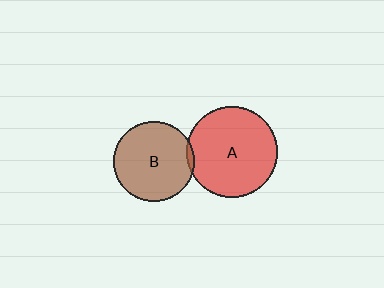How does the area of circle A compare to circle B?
Approximately 1.3 times.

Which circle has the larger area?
Circle A (red).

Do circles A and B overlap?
Yes.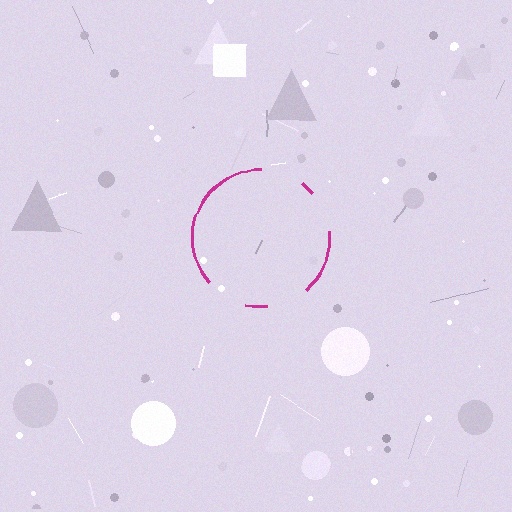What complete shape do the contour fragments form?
The contour fragments form a circle.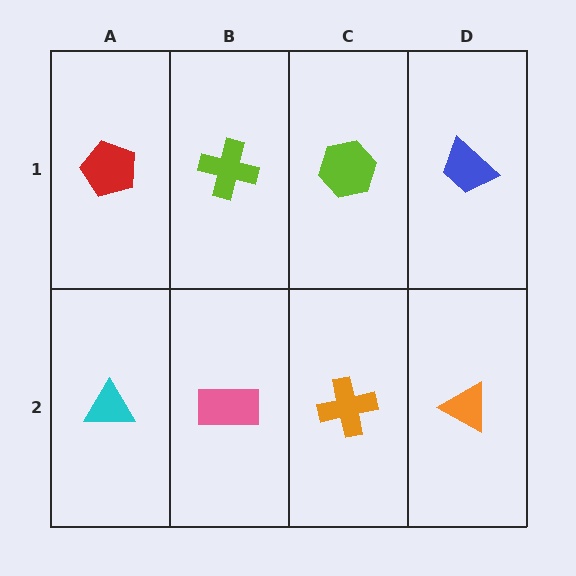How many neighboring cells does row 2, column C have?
3.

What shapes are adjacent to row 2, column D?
A blue trapezoid (row 1, column D), an orange cross (row 2, column C).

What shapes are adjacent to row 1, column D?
An orange triangle (row 2, column D), a lime hexagon (row 1, column C).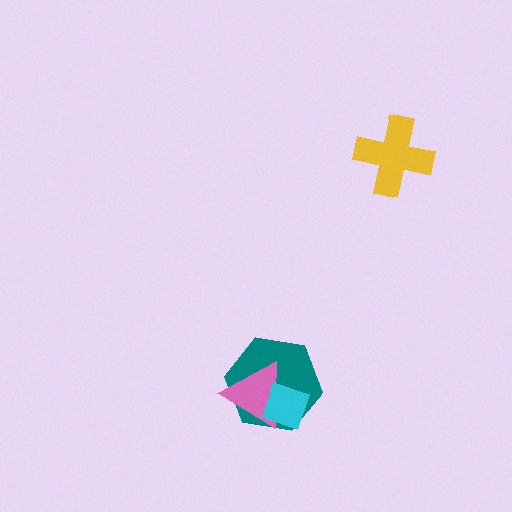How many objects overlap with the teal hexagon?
2 objects overlap with the teal hexagon.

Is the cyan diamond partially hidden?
No, no other shape covers it.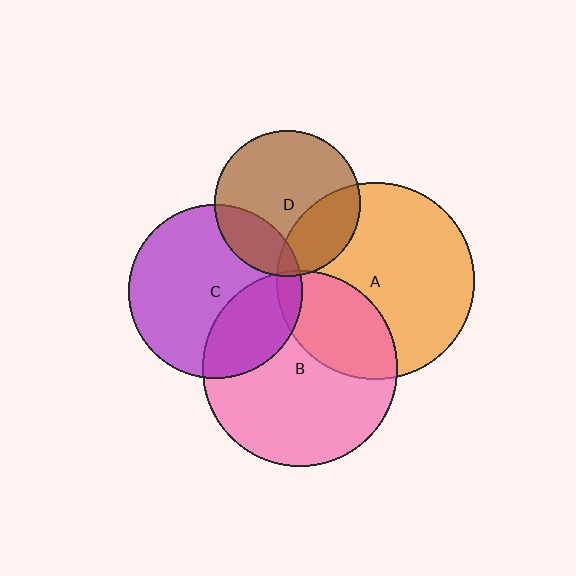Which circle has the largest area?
Circle A (orange).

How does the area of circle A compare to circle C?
Approximately 1.3 times.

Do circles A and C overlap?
Yes.